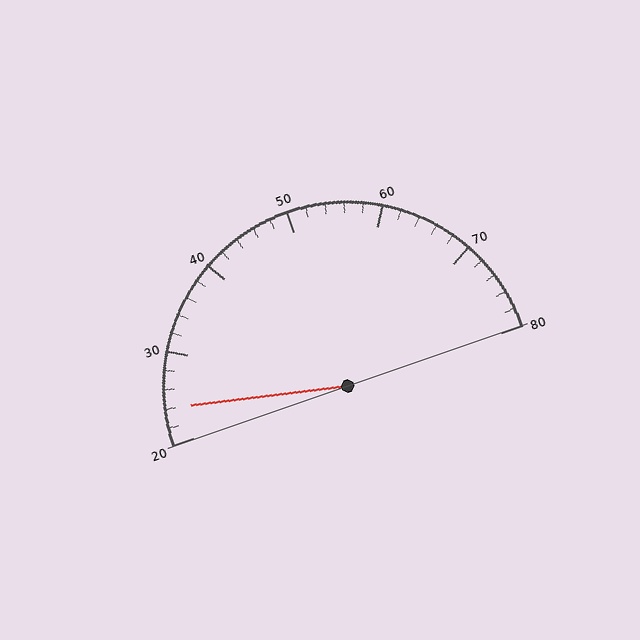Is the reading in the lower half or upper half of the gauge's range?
The reading is in the lower half of the range (20 to 80).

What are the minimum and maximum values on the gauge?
The gauge ranges from 20 to 80.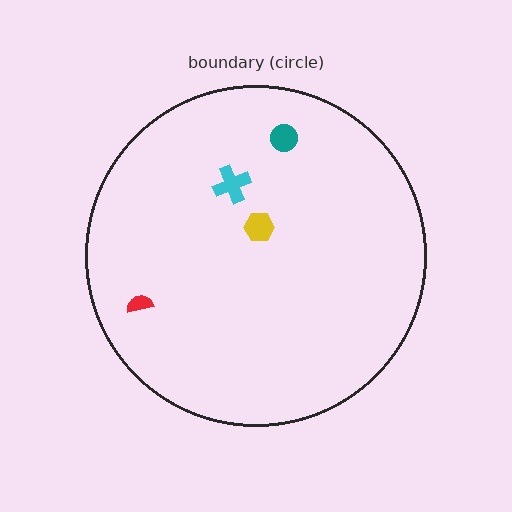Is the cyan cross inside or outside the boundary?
Inside.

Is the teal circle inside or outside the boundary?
Inside.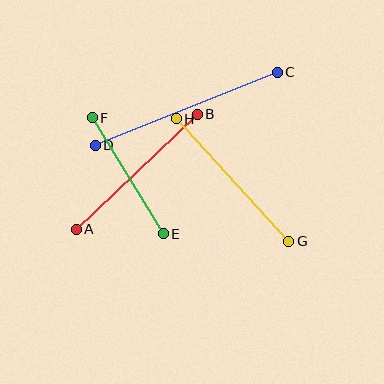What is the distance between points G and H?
The distance is approximately 166 pixels.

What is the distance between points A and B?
The distance is approximately 167 pixels.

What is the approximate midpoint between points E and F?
The midpoint is at approximately (128, 176) pixels.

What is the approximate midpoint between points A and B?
The midpoint is at approximately (137, 172) pixels.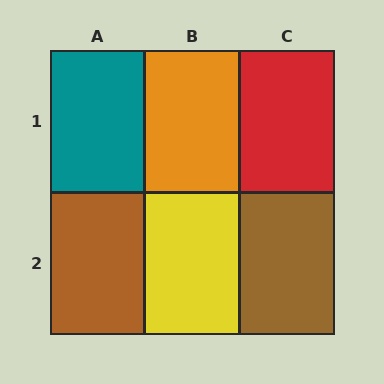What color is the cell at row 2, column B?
Yellow.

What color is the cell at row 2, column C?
Brown.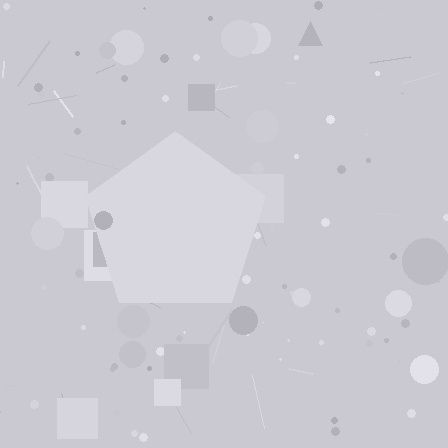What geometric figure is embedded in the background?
A pentagon is embedded in the background.